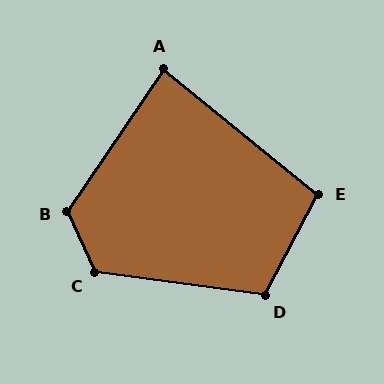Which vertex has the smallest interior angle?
A, at approximately 85 degrees.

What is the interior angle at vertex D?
Approximately 110 degrees (obtuse).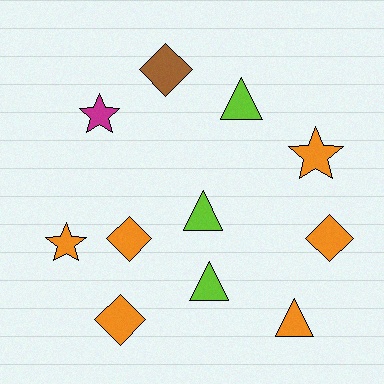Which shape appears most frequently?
Triangle, with 4 objects.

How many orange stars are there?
There are 2 orange stars.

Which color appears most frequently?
Orange, with 6 objects.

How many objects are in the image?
There are 11 objects.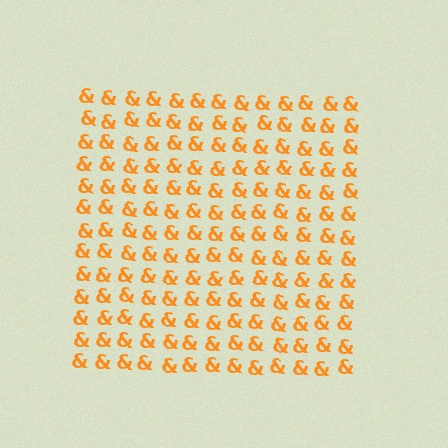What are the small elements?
The small elements are ampersands.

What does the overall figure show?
The overall figure shows a square.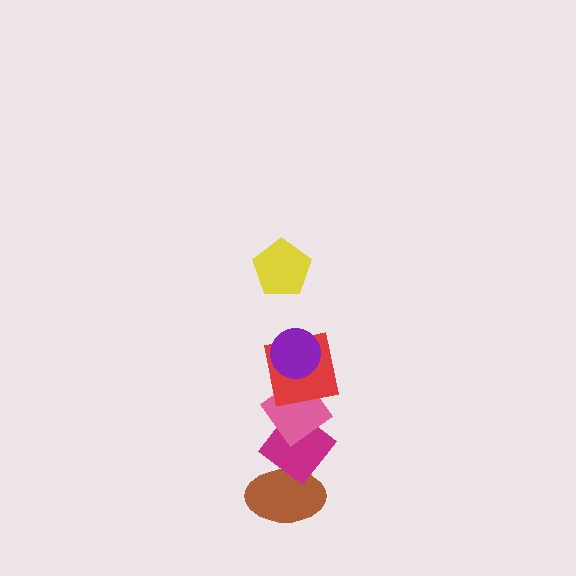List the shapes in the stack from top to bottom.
From top to bottom: the yellow pentagon, the purple circle, the red square, the pink diamond, the magenta diamond, the brown ellipse.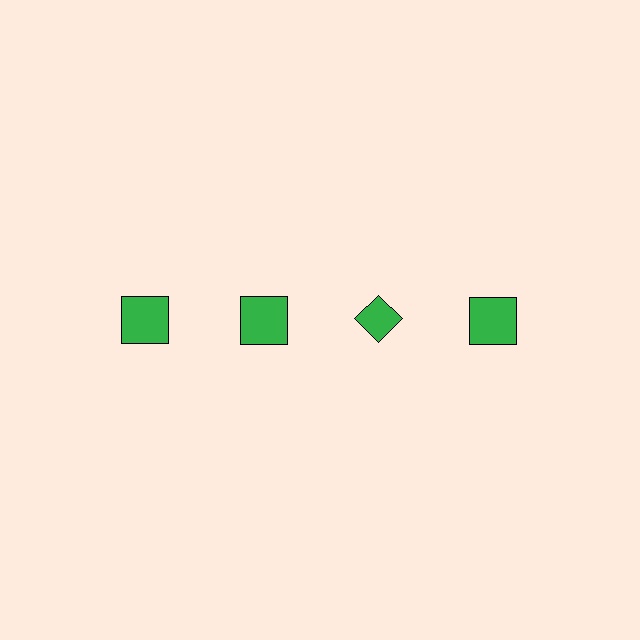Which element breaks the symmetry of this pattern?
The green diamond in the top row, center column breaks the symmetry. All other shapes are green squares.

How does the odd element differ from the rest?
It has a different shape: diamond instead of square.